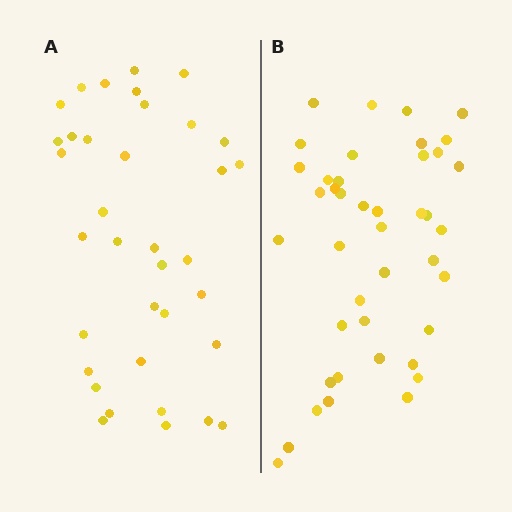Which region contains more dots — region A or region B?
Region B (the right region) has more dots.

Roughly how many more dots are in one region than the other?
Region B has about 6 more dots than region A.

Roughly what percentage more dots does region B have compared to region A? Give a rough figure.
About 15% more.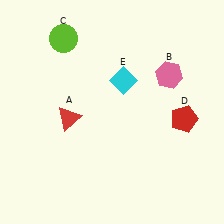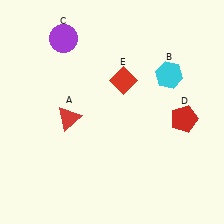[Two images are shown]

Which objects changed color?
B changed from pink to cyan. C changed from lime to purple. E changed from cyan to red.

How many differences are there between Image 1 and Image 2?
There are 3 differences between the two images.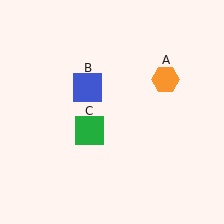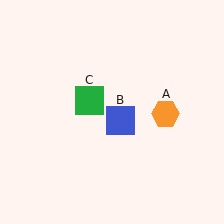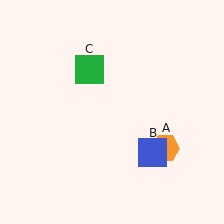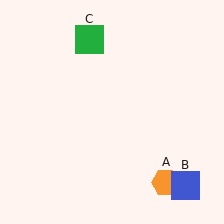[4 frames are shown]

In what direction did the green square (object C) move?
The green square (object C) moved up.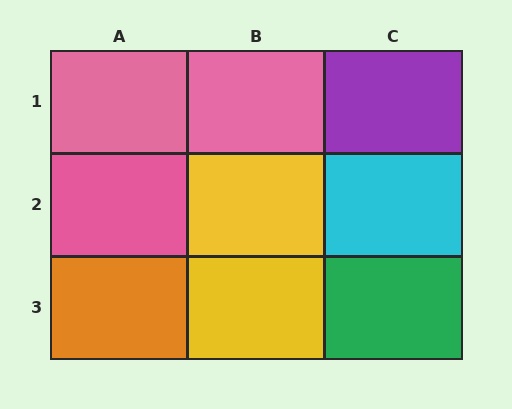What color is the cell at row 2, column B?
Yellow.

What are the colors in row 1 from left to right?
Pink, pink, purple.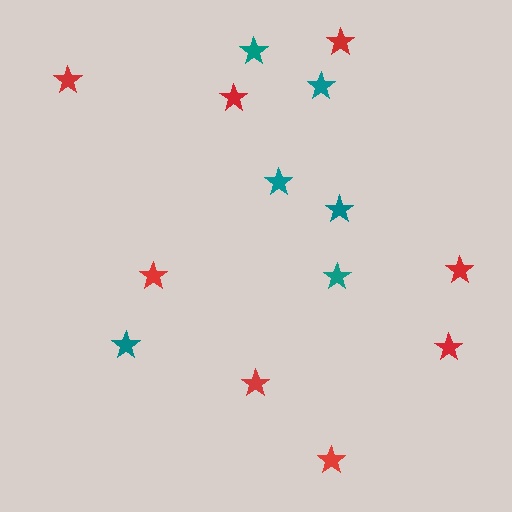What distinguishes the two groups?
There are 2 groups: one group of red stars (8) and one group of teal stars (6).